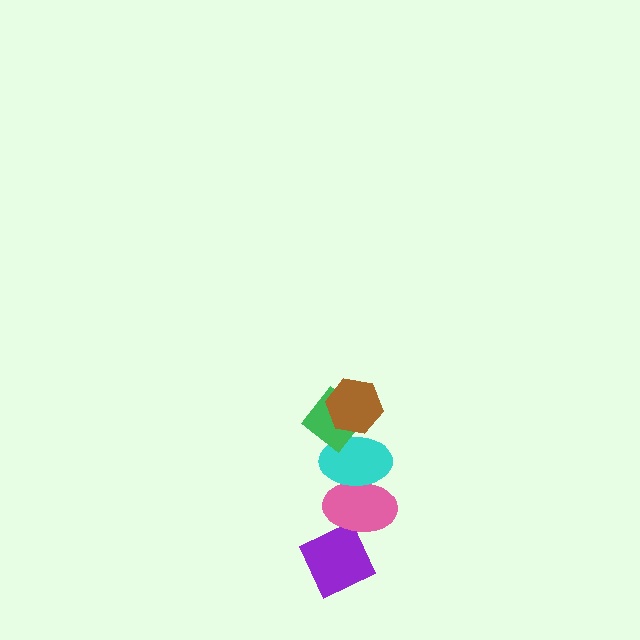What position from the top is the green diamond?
The green diamond is 2nd from the top.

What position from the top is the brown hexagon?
The brown hexagon is 1st from the top.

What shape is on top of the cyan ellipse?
The green diamond is on top of the cyan ellipse.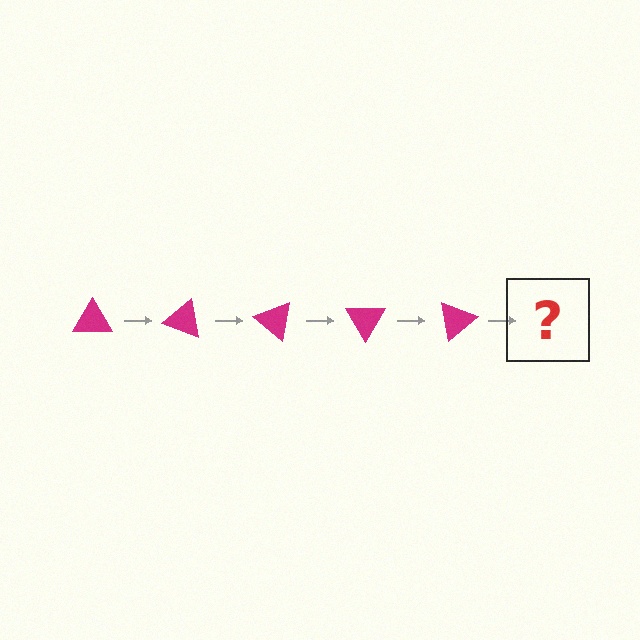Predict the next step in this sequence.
The next step is a magenta triangle rotated 100 degrees.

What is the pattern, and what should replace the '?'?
The pattern is that the triangle rotates 20 degrees each step. The '?' should be a magenta triangle rotated 100 degrees.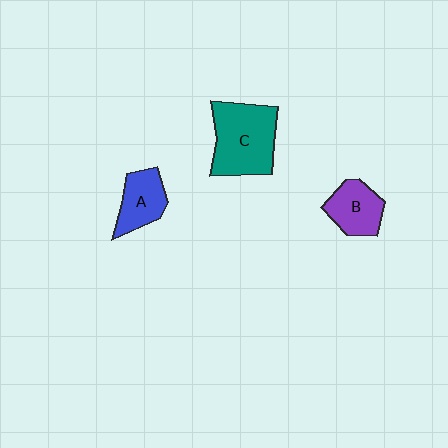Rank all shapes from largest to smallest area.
From largest to smallest: C (teal), B (purple), A (blue).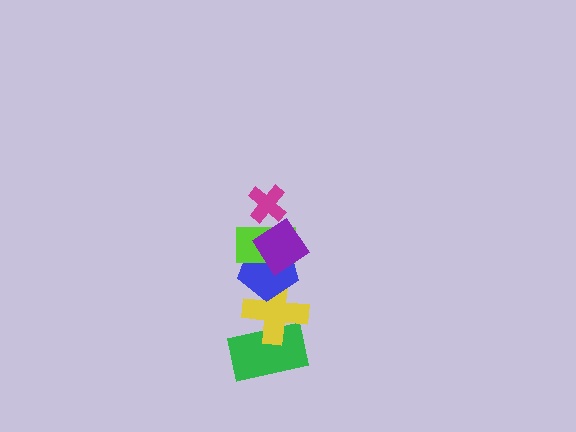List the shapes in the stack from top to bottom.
From top to bottom: the magenta cross, the purple diamond, the lime rectangle, the blue pentagon, the yellow cross, the green rectangle.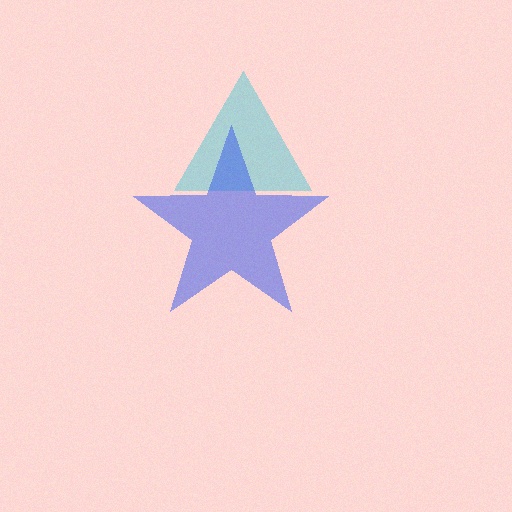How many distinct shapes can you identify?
There are 2 distinct shapes: a cyan triangle, a blue star.